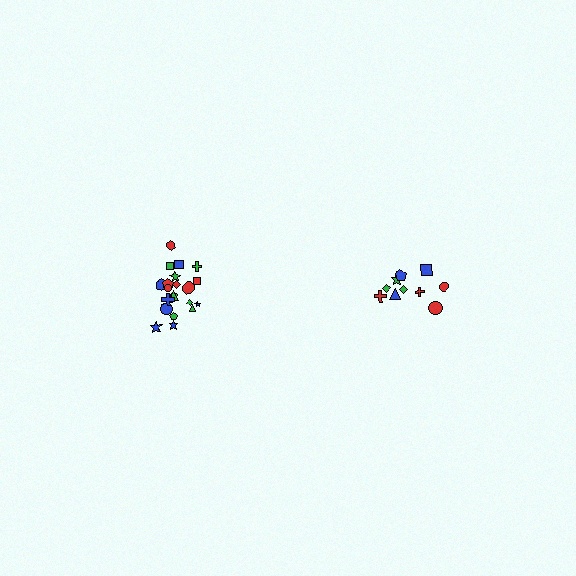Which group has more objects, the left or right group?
The left group.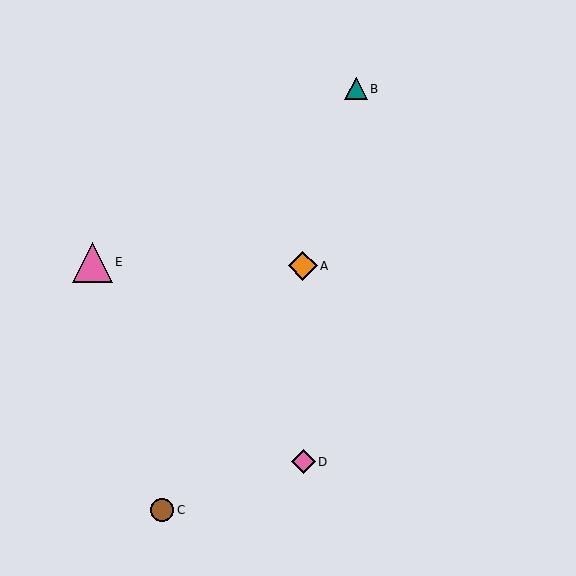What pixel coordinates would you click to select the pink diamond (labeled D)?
Click at (303, 462) to select the pink diamond D.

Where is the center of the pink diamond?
The center of the pink diamond is at (303, 462).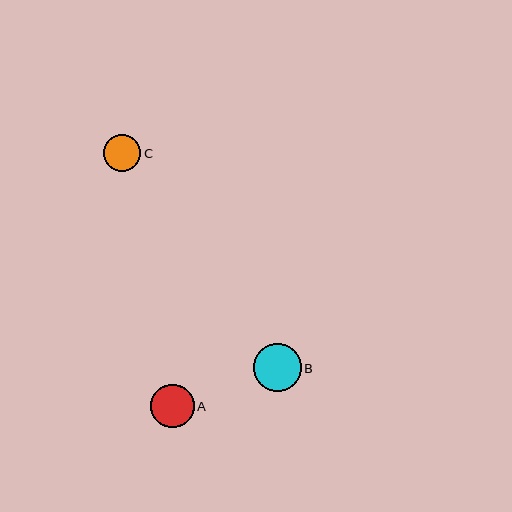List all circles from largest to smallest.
From largest to smallest: B, A, C.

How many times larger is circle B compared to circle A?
Circle B is approximately 1.1 times the size of circle A.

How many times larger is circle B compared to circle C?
Circle B is approximately 1.3 times the size of circle C.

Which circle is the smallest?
Circle C is the smallest with a size of approximately 38 pixels.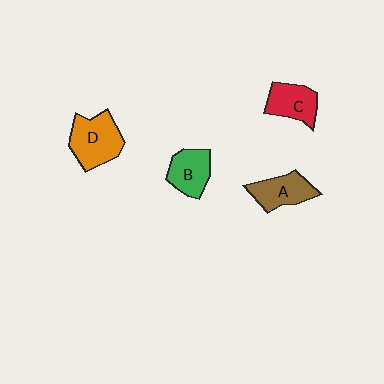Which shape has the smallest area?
Shape C (red).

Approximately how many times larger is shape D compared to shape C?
Approximately 1.4 times.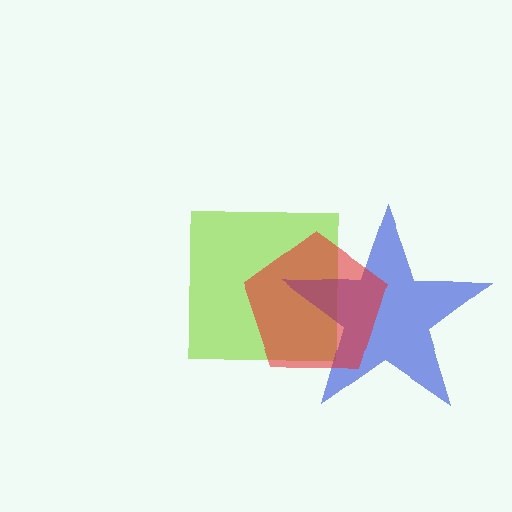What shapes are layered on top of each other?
The layered shapes are: a lime square, a blue star, a red pentagon.